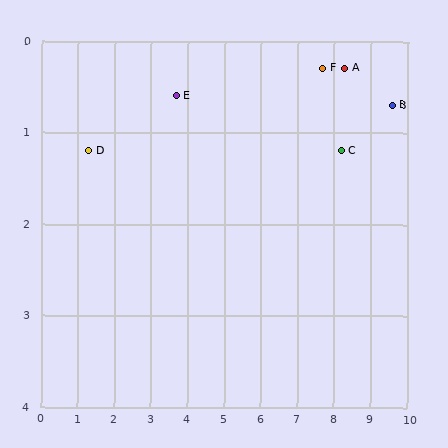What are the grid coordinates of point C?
Point C is at approximately (8.2, 1.2).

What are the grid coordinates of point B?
Point B is at approximately (9.6, 0.7).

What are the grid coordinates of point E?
Point E is at approximately (3.7, 0.6).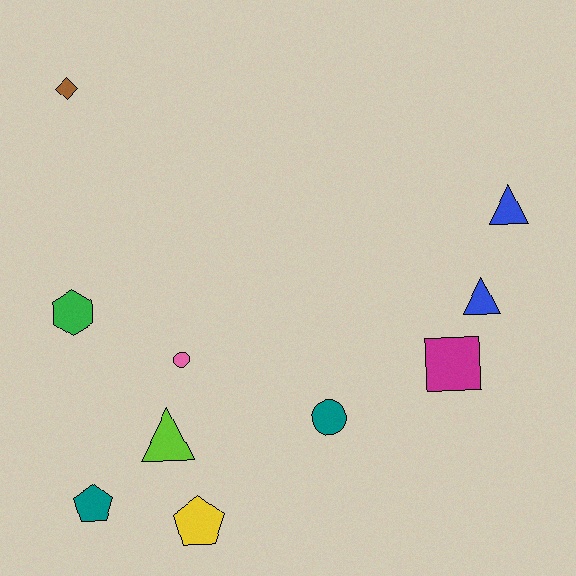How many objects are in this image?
There are 10 objects.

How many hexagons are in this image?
There is 1 hexagon.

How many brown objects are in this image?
There is 1 brown object.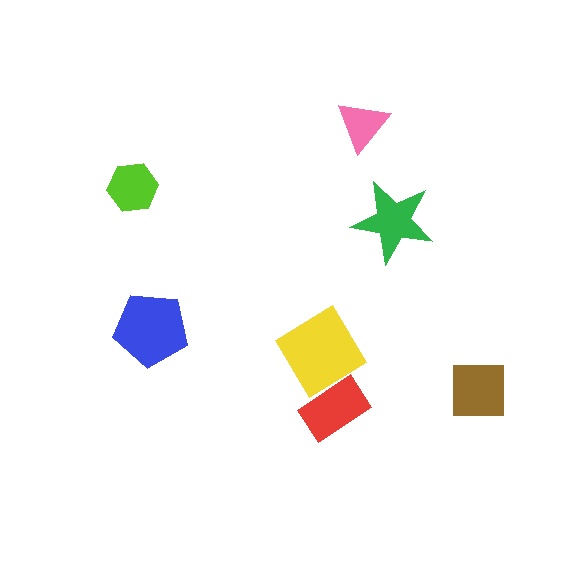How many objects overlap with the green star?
0 objects overlap with the green star.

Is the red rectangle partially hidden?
Yes, it is partially covered by another shape.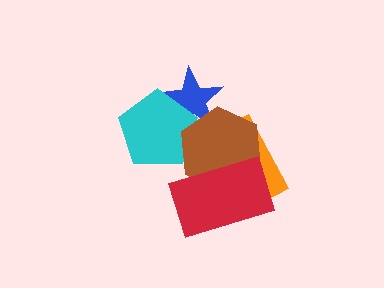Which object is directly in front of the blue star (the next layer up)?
The cyan pentagon is directly in front of the blue star.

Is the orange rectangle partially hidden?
Yes, it is partially covered by another shape.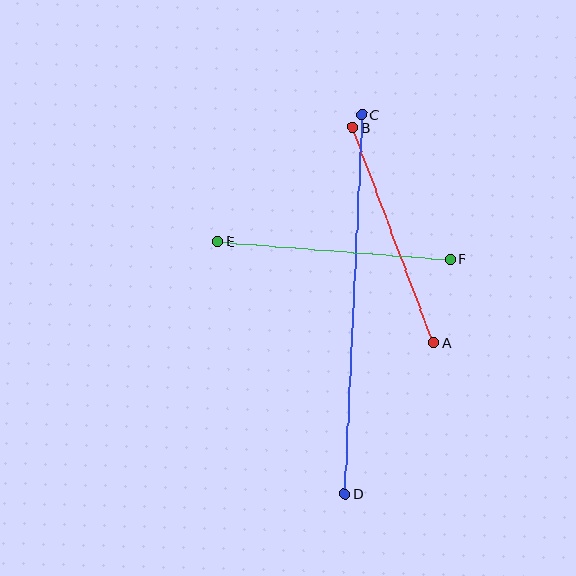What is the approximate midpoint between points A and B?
The midpoint is at approximately (393, 235) pixels.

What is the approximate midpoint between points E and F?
The midpoint is at approximately (334, 251) pixels.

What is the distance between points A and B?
The distance is approximately 229 pixels.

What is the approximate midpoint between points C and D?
The midpoint is at approximately (353, 304) pixels.